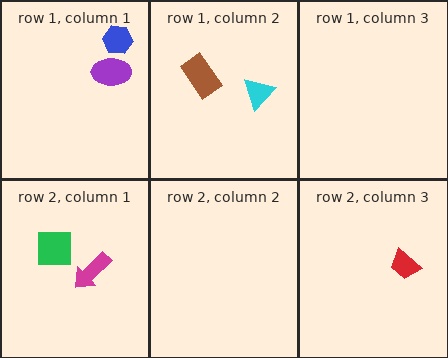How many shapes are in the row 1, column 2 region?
2.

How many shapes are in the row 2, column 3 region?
1.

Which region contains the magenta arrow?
The row 2, column 1 region.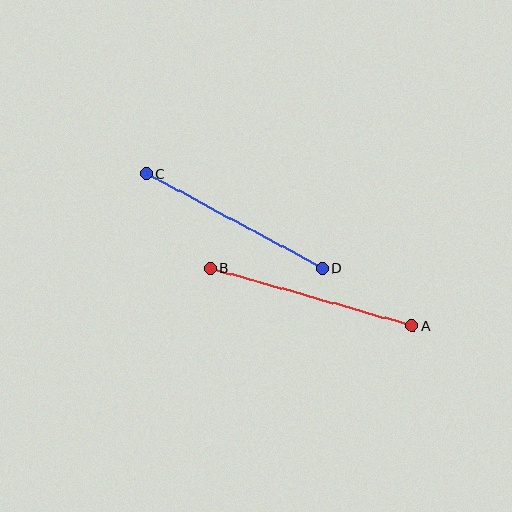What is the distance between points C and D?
The distance is approximately 200 pixels.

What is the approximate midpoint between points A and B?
The midpoint is at approximately (311, 297) pixels.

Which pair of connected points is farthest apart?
Points A and B are farthest apart.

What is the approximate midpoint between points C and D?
The midpoint is at approximately (235, 221) pixels.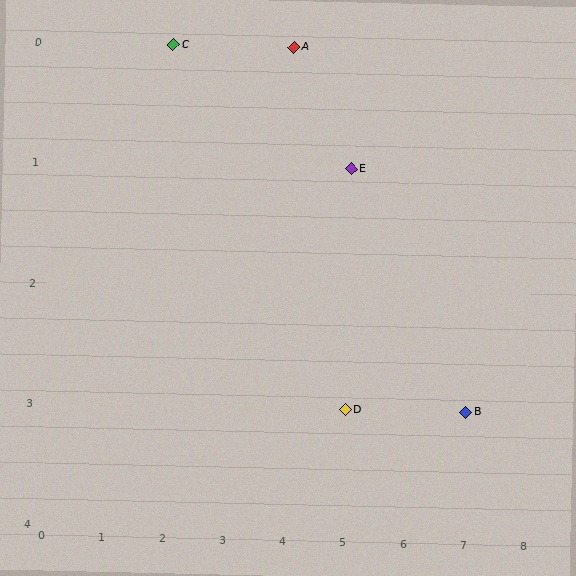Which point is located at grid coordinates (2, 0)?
Point C is at (2, 0).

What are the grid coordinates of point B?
Point B is at grid coordinates (7, 3).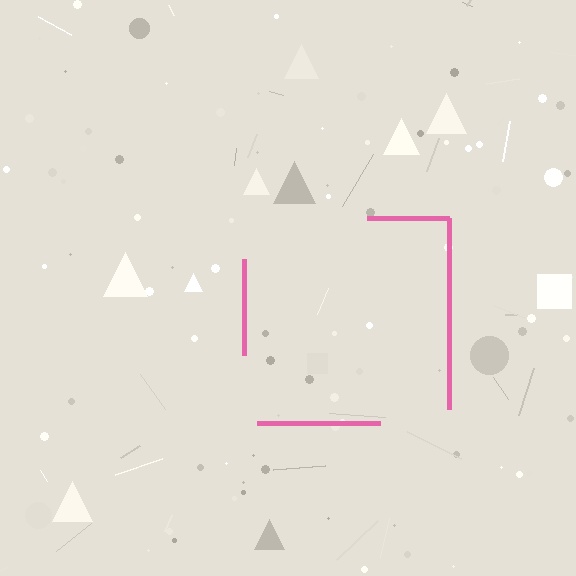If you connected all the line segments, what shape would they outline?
They would outline a square.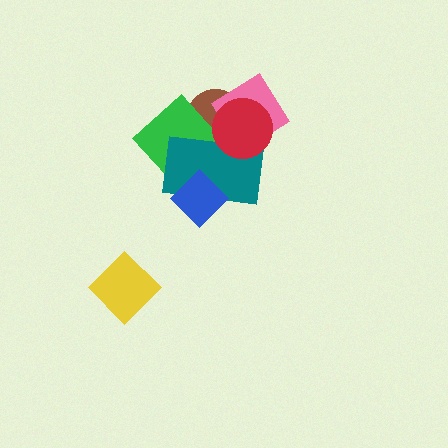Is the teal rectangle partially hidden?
Yes, it is partially covered by another shape.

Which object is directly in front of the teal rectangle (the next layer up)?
The blue diamond is directly in front of the teal rectangle.